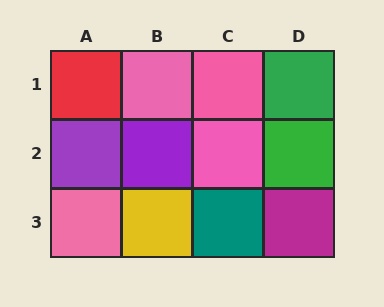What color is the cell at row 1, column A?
Red.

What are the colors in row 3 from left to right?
Pink, yellow, teal, magenta.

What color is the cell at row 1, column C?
Pink.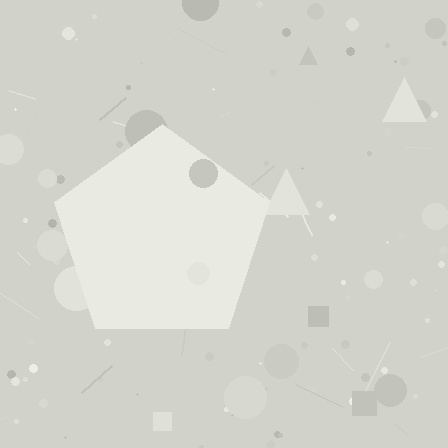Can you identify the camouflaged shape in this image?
The camouflaged shape is a pentagon.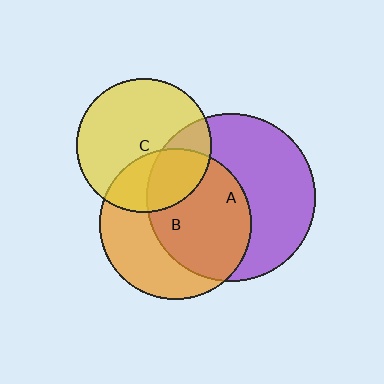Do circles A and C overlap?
Yes.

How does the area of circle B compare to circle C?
Approximately 1.3 times.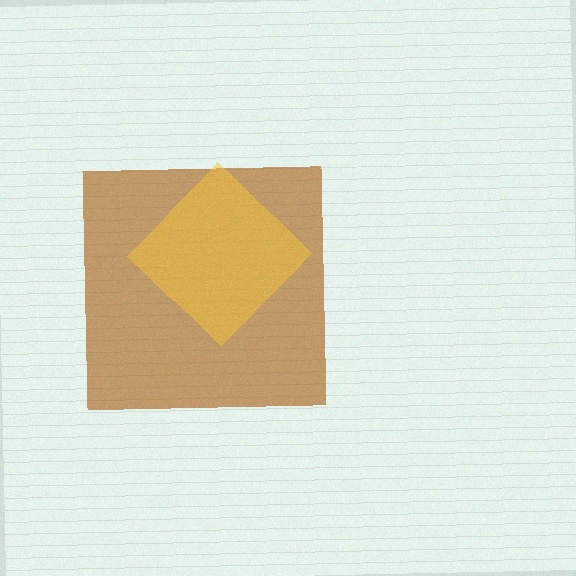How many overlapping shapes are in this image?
There are 2 overlapping shapes in the image.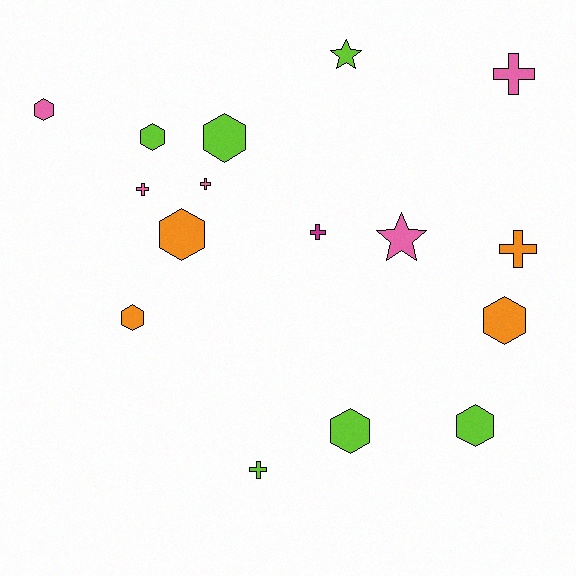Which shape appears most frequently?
Hexagon, with 8 objects.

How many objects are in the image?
There are 16 objects.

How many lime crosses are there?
There is 1 lime cross.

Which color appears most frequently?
Lime, with 6 objects.